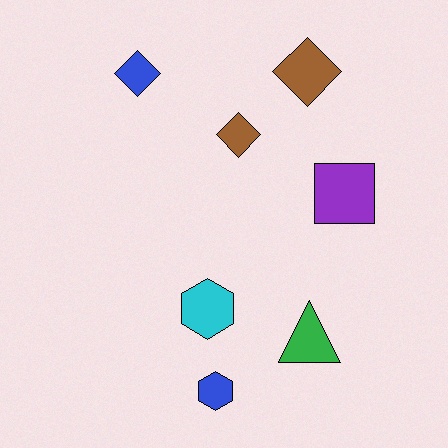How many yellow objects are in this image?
There are no yellow objects.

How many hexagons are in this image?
There are 2 hexagons.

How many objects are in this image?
There are 7 objects.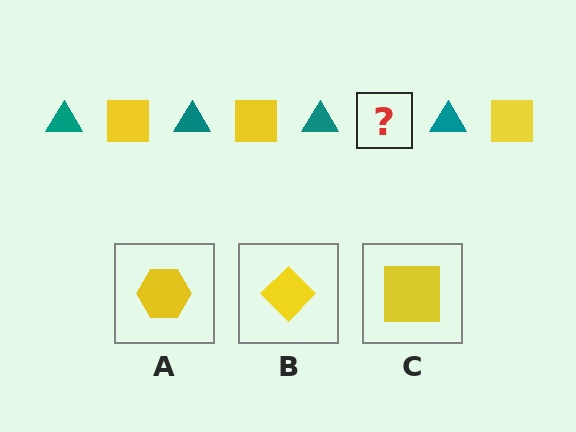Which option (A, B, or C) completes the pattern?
C.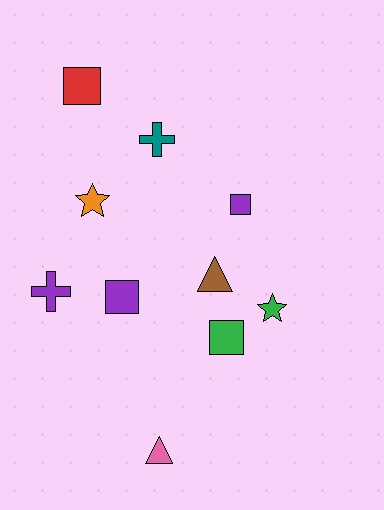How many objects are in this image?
There are 10 objects.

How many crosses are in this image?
There are 2 crosses.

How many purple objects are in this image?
There are 3 purple objects.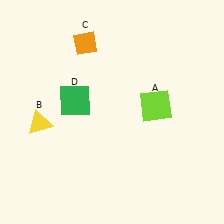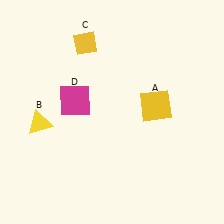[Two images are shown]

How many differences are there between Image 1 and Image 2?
There are 3 differences between the two images.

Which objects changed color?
A changed from lime to yellow. C changed from orange to yellow. D changed from green to magenta.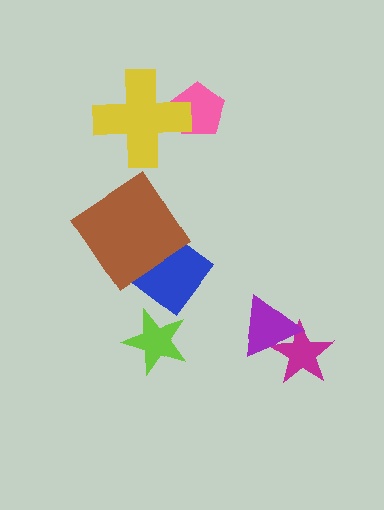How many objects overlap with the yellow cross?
1 object overlaps with the yellow cross.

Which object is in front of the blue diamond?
The brown diamond is in front of the blue diamond.